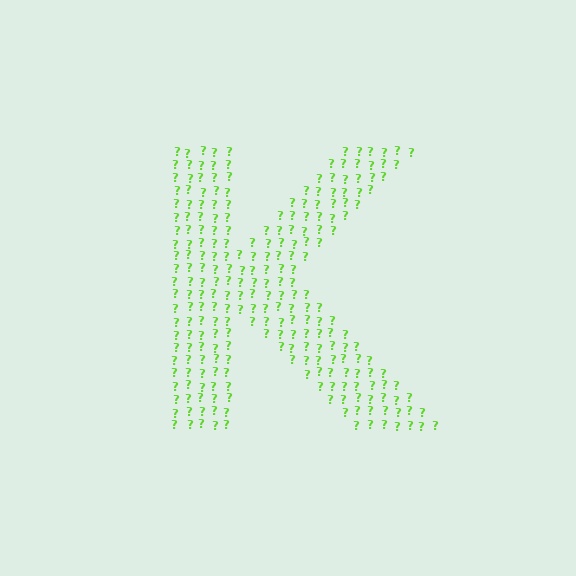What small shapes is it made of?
It is made of small question marks.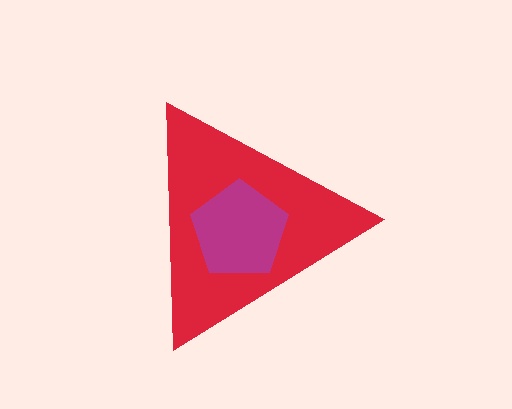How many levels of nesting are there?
2.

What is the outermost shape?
The red triangle.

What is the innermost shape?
The magenta pentagon.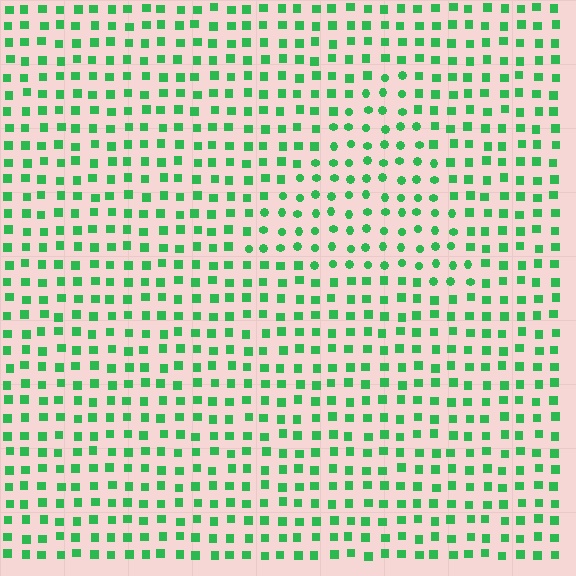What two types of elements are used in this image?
The image uses circles inside the triangle region and squares outside it.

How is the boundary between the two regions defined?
The boundary is defined by a change in element shape: circles inside vs. squares outside. All elements share the same color and spacing.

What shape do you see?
I see a triangle.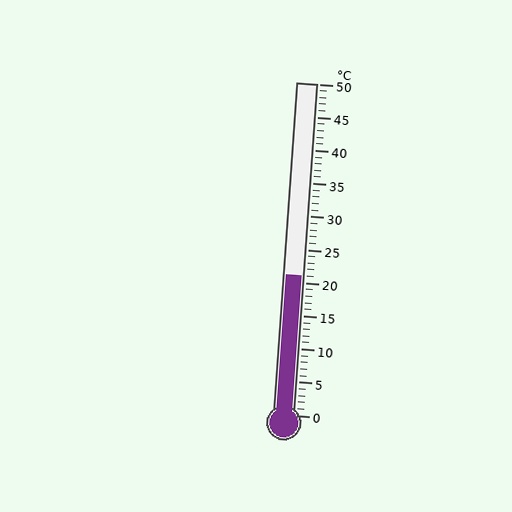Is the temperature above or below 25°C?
The temperature is below 25°C.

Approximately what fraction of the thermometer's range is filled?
The thermometer is filled to approximately 40% of its range.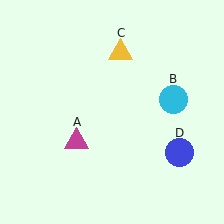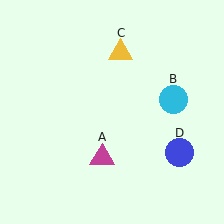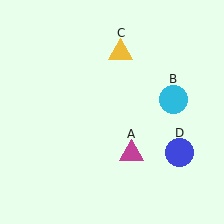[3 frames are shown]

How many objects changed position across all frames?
1 object changed position: magenta triangle (object A).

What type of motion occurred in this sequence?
The magenta triangle (object A) rotated counterclockwise around the center of the scene.